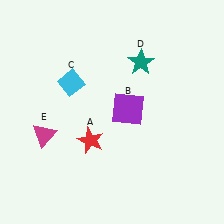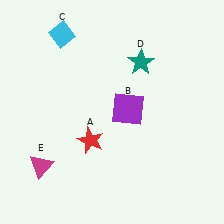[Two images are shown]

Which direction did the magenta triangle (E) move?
The magenta triangle (E) moved down.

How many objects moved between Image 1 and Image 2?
2 objects moved between the two images.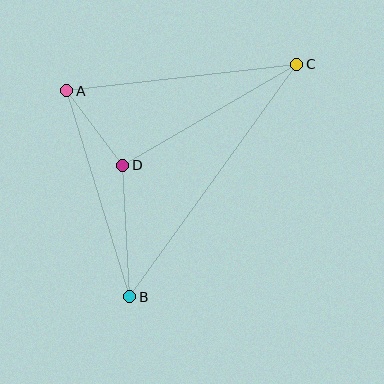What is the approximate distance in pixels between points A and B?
The distance between A and B is approximately 215 pixels.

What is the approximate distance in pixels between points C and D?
The distance between C and D is approximately 201 pixels.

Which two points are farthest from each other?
Points B and C are farthest from each other.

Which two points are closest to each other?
Points A and D are closest to each other.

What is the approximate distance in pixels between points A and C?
The distance between A and C is approximately 231 pixels.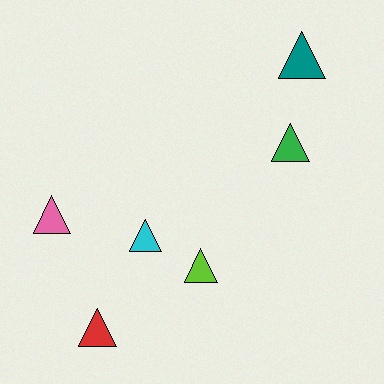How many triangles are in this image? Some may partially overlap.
There are 6 triangles.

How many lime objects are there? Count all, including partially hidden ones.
There is 1 lime object.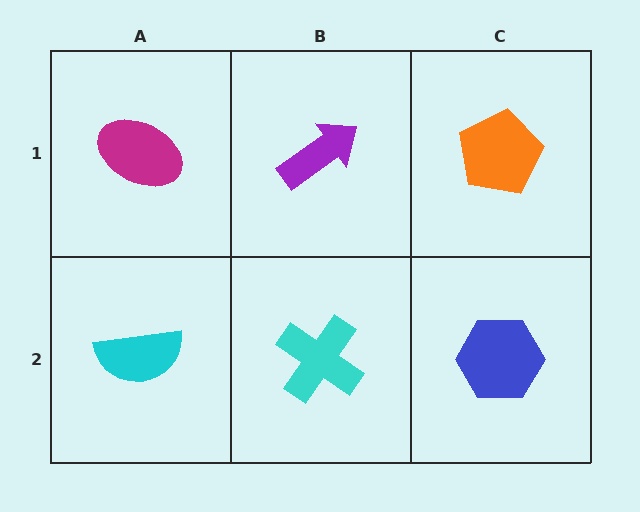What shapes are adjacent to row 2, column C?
An orange pentagon (row 1, column C), a cyan cross (row 2, column B).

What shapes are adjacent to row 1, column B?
A cyan cross (row 2, column B), a magenta ellipse (row 1, column A), an orange pentagon (row 1, column C).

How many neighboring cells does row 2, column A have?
2.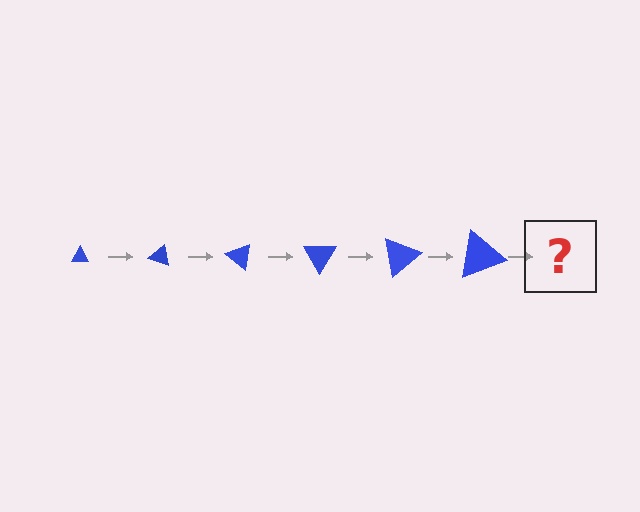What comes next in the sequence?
The next element should be a triangle, larger than the previous one and rotated 120 degrees from the start.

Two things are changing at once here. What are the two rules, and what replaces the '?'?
The two rules are that the triangle grows larger each step and it rotates 20 degrees each step. The '?' should be a triangle, larger than the previous one and rotated 120 degrees from the start.